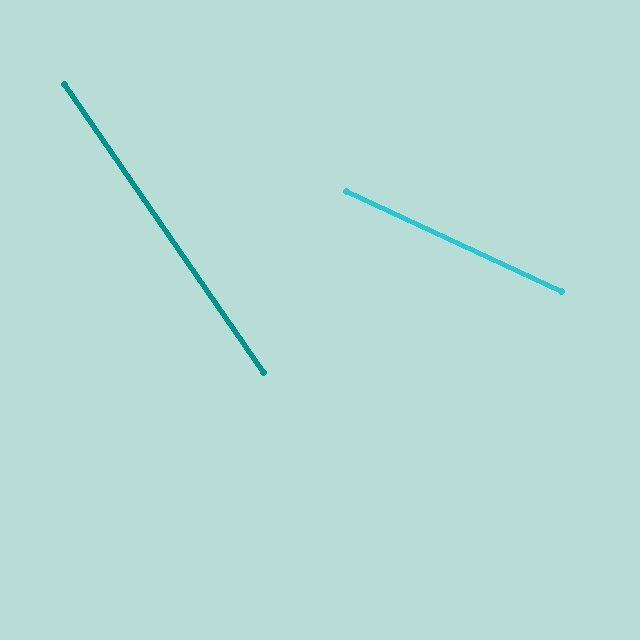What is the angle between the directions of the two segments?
Approximately 30 degrees.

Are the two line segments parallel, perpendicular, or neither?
Neither parallel nor perpendicular — they differ by about 30°.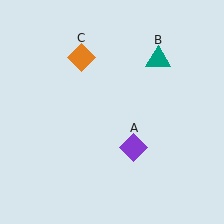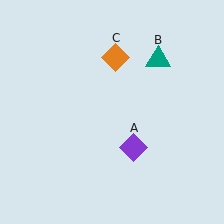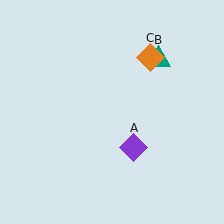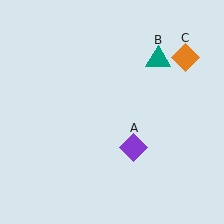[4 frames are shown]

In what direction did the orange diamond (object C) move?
The orange diamond (object C) moved right.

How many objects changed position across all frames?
1 object changed position: orange diamond (object C).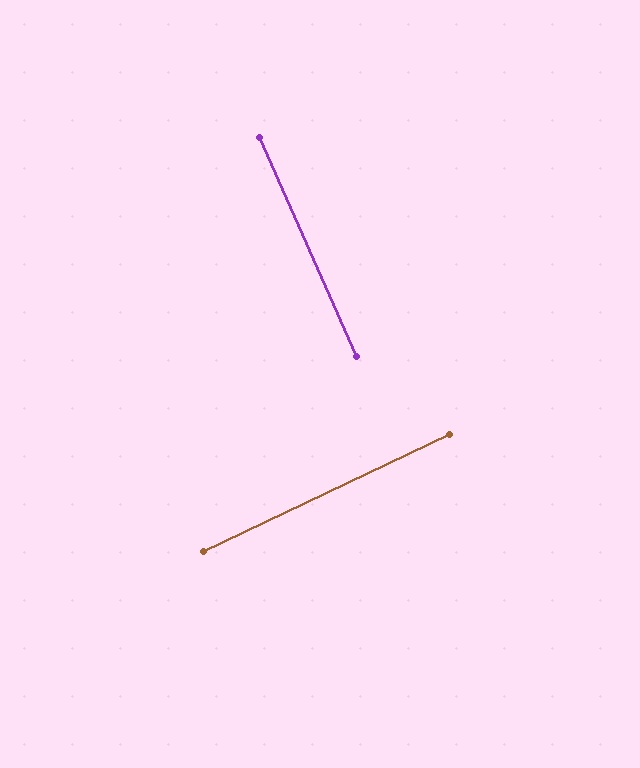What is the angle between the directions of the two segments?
Approximately 88 degrees.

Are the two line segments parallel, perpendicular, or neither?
Perpendicular — they meet at approximately 88°.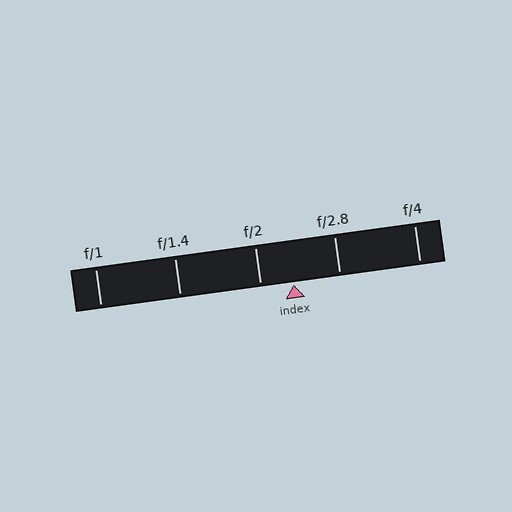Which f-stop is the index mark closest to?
The index mark is closest to f/2.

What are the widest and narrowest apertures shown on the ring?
The widest aperture shown is f/1 and the narrowest is f/4.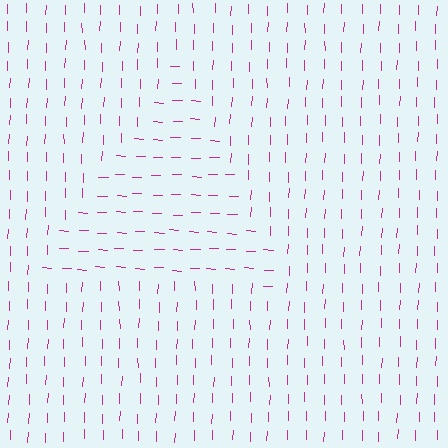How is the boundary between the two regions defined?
The boundary is defined purely by a change in line orientation (approximately 88 degrees difference). All lines are the same color and thickness.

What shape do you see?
I see a triangle.